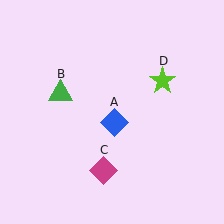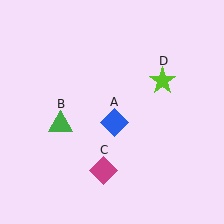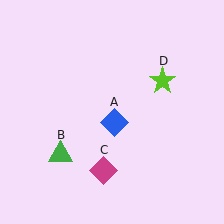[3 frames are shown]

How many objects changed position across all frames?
1 object changed position: green triangle (object B).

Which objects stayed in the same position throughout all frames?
Blue diamond (object A) and magenta diamond (object C) and lime star (object D) remained stationary.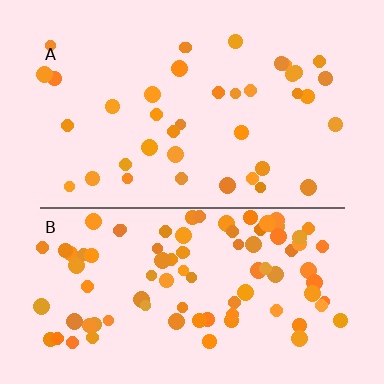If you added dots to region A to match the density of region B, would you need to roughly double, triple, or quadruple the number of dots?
Approximately double.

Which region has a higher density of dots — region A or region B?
B (the bottom).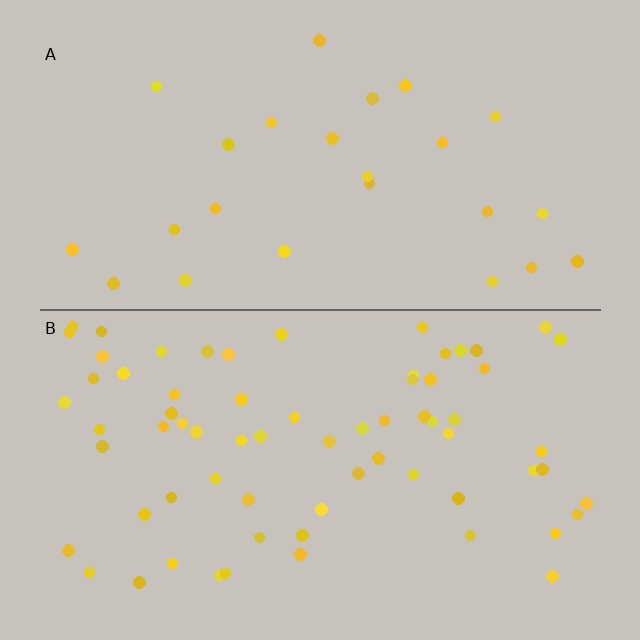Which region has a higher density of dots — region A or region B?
B (the bottom).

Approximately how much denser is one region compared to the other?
Approximately 2.8× — region B over region A.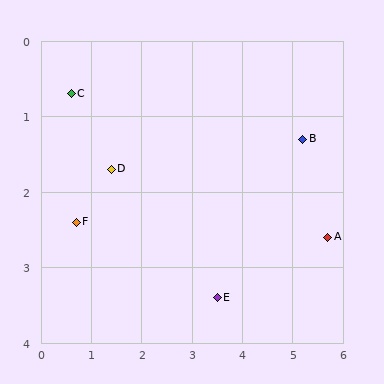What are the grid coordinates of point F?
Point F is at approximately (0.7, 2.4).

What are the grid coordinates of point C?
Point C is at approximately (0.6, 0.7).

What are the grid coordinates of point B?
Point B is at approximately (5.2, 1.3).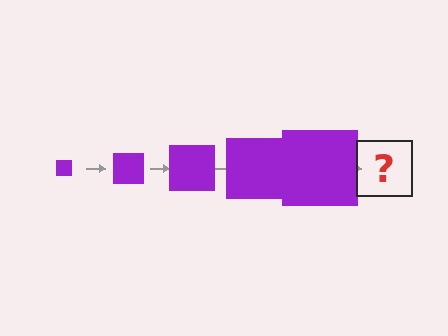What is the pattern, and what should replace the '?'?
The pattern is that the square gets progressively larger each step. The '?' should be a purple square, larger than the previous one.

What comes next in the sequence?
The next element should be a purple square, larger than the previous one.